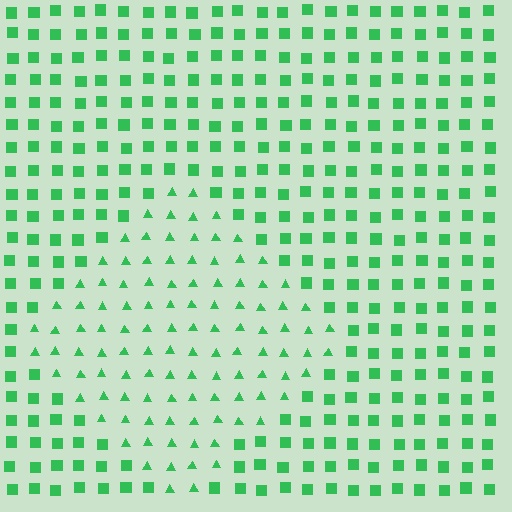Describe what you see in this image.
The image is filled with small green elements arranged in a uniform grid. A diamond-shaped region contains triangles, while the surrounding area contains squares. The boundary is defined purely by the change in element shape.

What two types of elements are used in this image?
The image uses triangles inside the diamond region and squares outside it.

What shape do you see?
I see a diamond.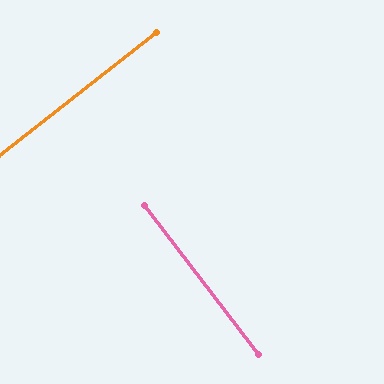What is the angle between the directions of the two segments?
Approximately 90 degrees.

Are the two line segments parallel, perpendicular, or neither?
Perpendicular — they meet at approximately 90°.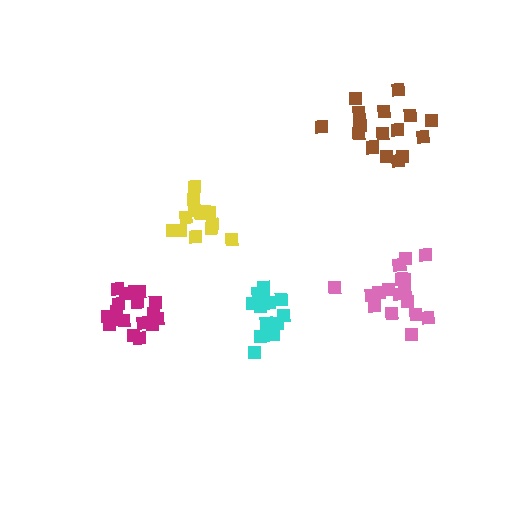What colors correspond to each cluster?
The clusters are colored: yellow, pink, cyan, brown, magenta.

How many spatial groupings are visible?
There are 5 spatial groupings.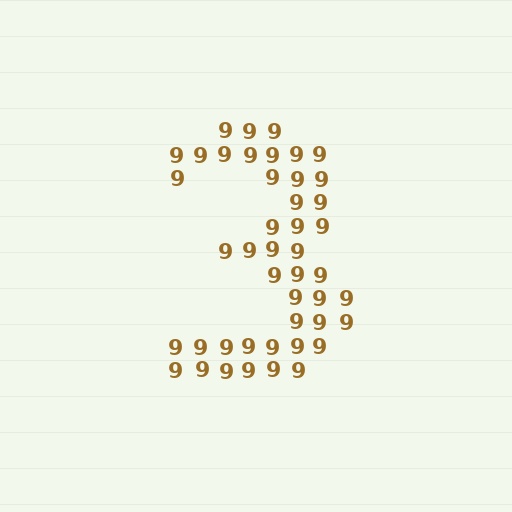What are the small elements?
The small elements are digit 9's.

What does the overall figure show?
The overall figure shows the digit 3.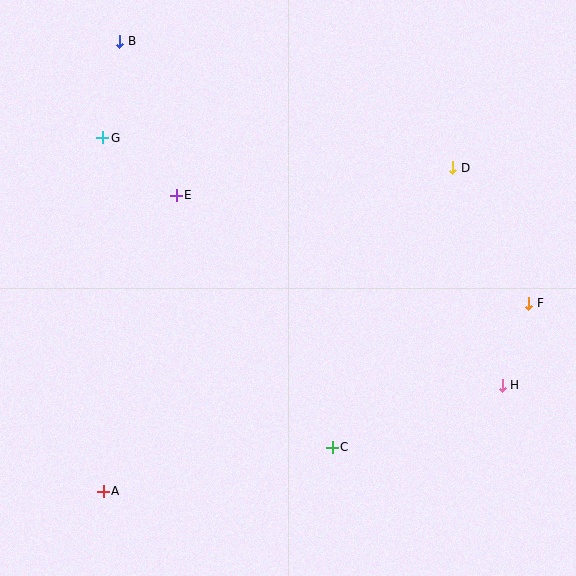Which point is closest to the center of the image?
Point E at (176, 195) is closest to the center.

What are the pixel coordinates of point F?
Point F is at (529, 303).